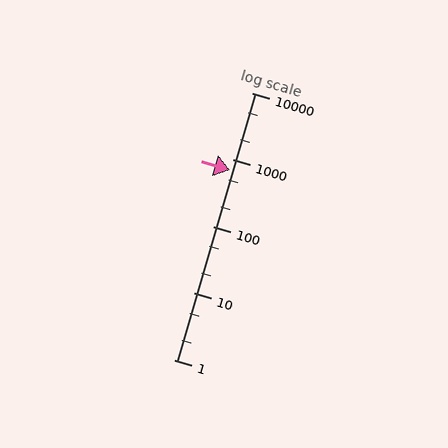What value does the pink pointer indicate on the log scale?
The pointer indicates approximately 690.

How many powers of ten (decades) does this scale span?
The scale spans 4 decades, from 1 to 10000.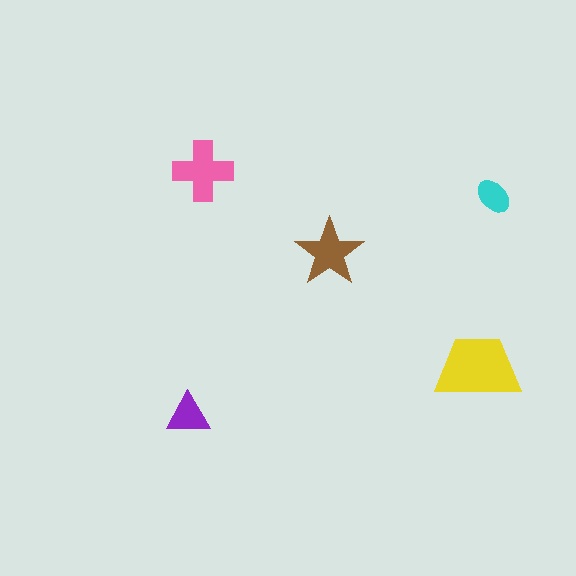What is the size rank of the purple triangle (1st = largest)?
4th.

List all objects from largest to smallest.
The yellow trapezoid, the pink cross, the brown star, the purple triangle, the cyan ellipse.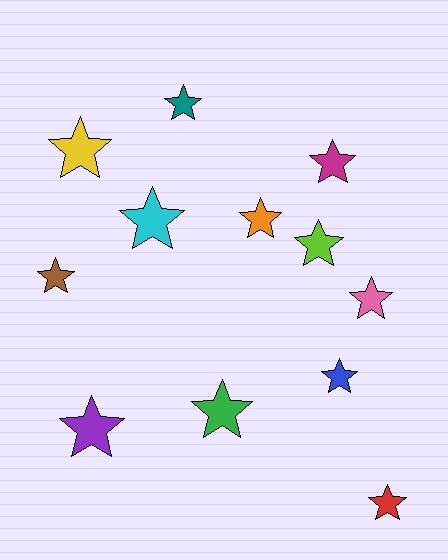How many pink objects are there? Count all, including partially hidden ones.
There is 1 pink object.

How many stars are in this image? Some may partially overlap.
There are 12 stars.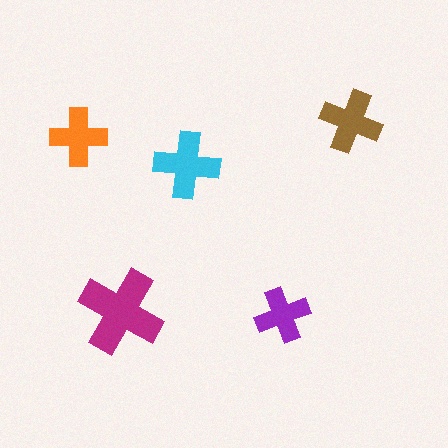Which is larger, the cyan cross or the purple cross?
The cyan one.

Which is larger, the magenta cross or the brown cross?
The magenta one.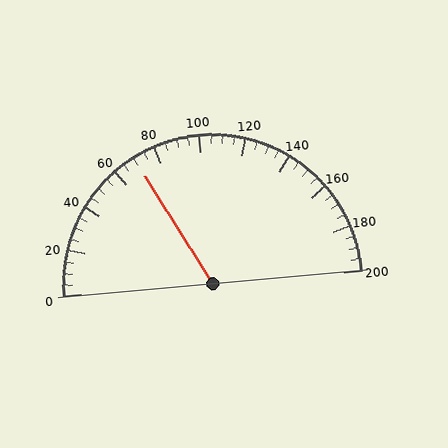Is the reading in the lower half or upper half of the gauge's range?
The reading is in the lower half of the range (0 to 200).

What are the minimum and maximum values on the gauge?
The gauge ranges from 0 to 200.